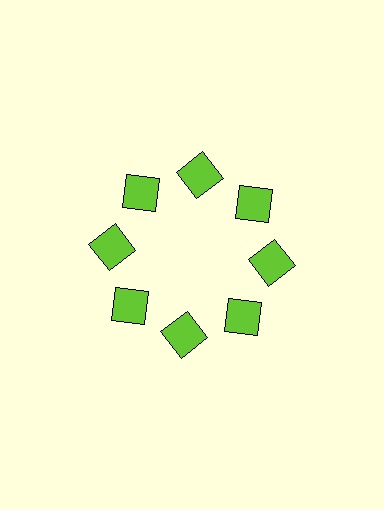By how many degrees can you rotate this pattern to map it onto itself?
The pattern maps onto itself every 45 degrees of rotation.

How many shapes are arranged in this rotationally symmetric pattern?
There are 8 shapes, arranged in 8 groups of 1.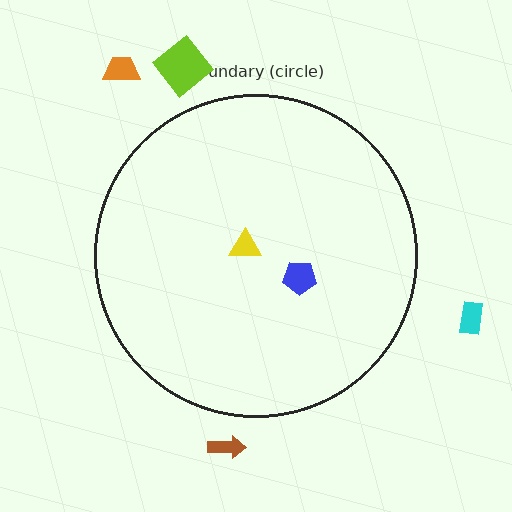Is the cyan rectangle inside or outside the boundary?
Outside.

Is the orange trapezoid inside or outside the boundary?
Outside.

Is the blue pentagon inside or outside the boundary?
Inside.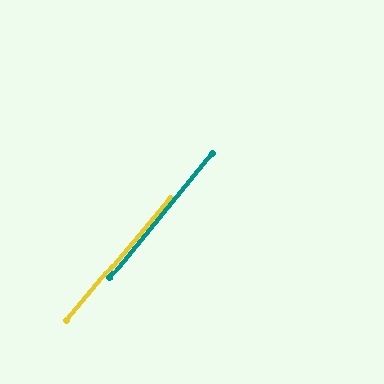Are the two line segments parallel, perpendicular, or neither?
Parallel — their directions differ by only 0.4°.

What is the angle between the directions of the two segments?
Approximately 0 degrees.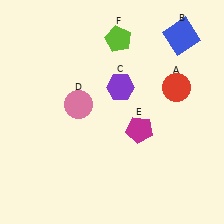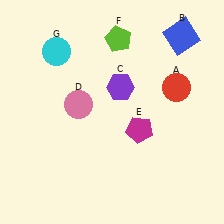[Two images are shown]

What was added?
A cyan circle (G) was added in Image 2.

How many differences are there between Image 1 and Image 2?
There is 1 difference between the two images.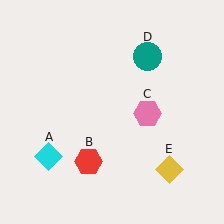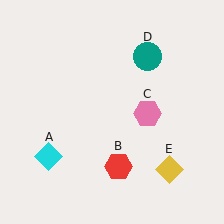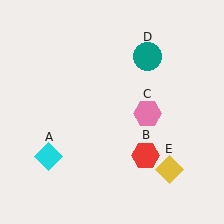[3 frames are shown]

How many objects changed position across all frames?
1 object changed position: red hexagon (object B).